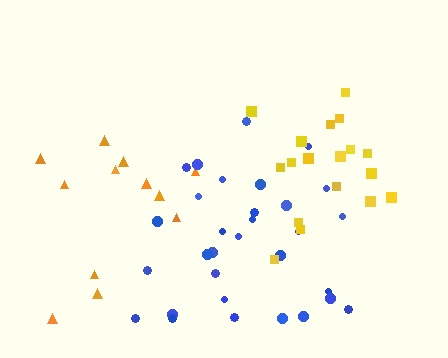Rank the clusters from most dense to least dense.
blue, yellow, orange.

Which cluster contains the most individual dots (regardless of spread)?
Blue (31).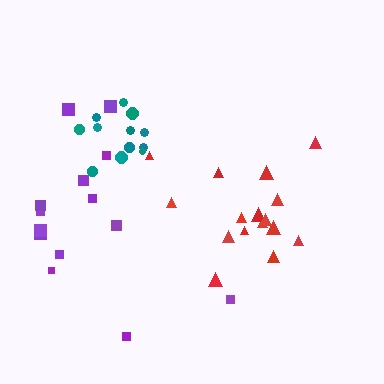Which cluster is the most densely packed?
Teal.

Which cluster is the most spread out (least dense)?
Purple.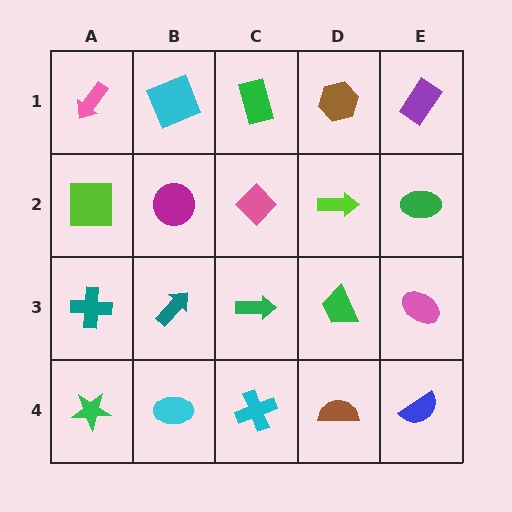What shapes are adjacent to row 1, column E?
A green ellipse (row 2, column E), a brown hexagon (row 1, column D).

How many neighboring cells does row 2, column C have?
4.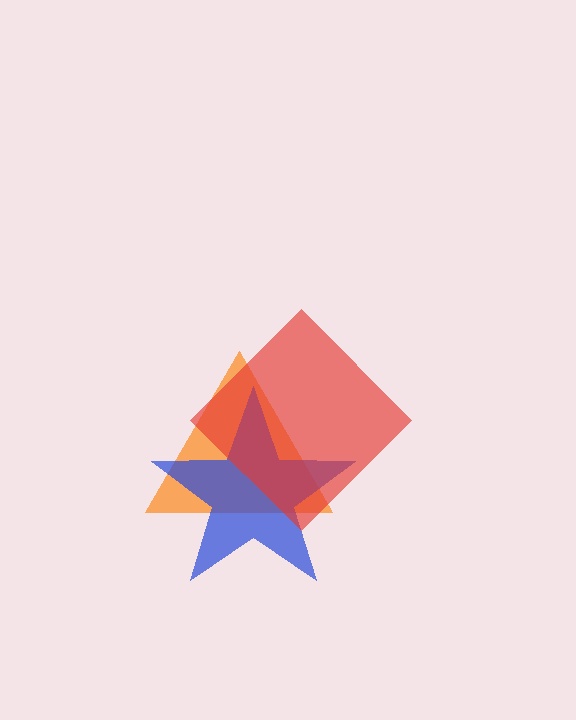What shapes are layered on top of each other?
The layered shapes are: an orange triangle, a blue star, a red diamond.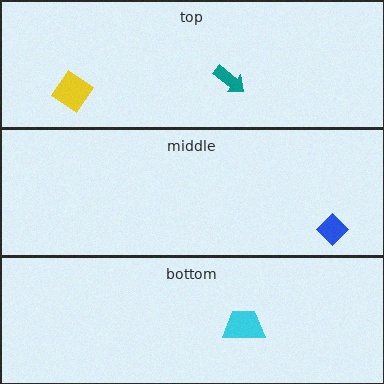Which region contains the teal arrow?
The top region.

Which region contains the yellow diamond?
The top region.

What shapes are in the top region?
The yellow diamond, the teal arrow.